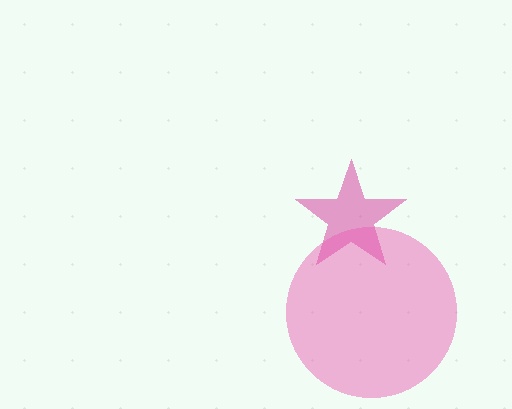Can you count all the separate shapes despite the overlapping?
Yes, there are 2 separate shapes.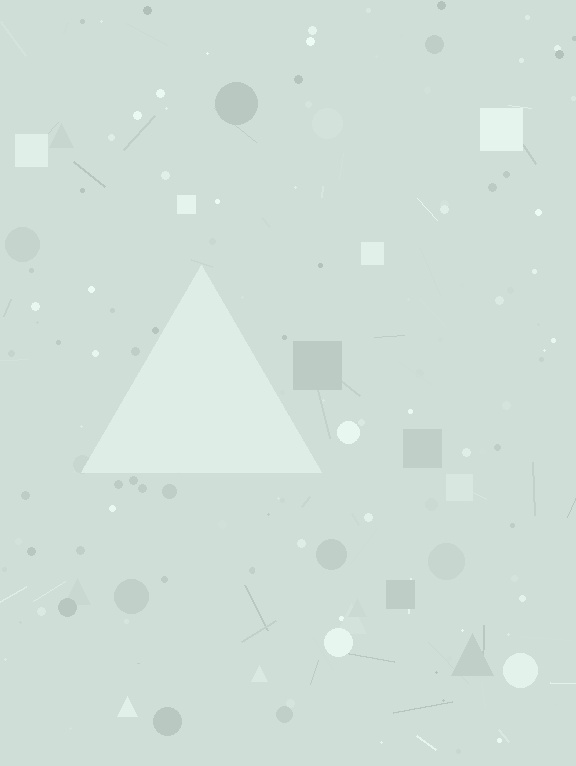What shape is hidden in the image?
A triangle is hidden in the image.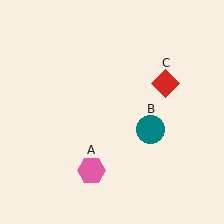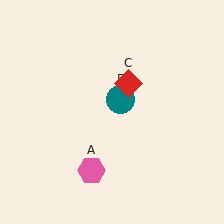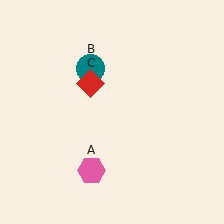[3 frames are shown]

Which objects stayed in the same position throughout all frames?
Pink hexagon (object A) remained stationary.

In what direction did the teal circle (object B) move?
The teal circle (object B) moved up and to the left.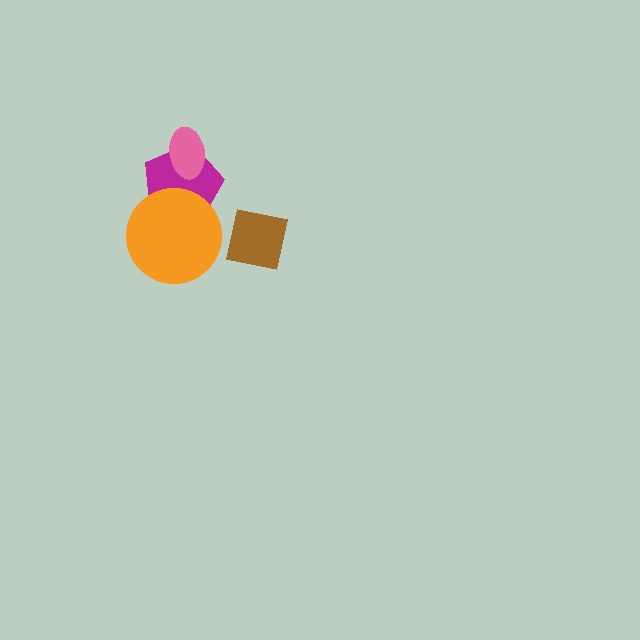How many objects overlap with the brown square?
0 objects overlap with the brown square.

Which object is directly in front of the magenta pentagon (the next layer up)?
The orange circle is directly in front of the magenta pentagon.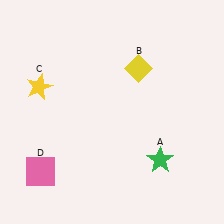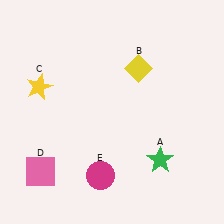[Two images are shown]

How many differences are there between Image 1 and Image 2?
There is 1 difference between the two images.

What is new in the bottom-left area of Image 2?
A magenta circle (E) was added in the bottom-left area of Image 2.